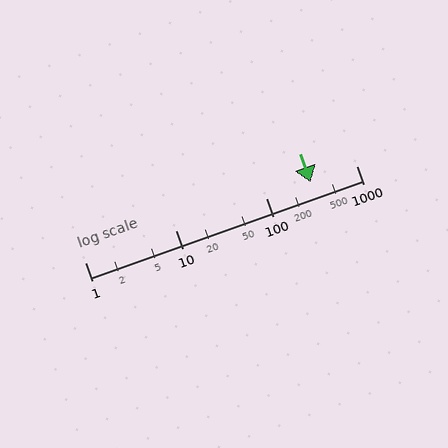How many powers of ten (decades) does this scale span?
The scale spans 3 decades, from 1 to 1000.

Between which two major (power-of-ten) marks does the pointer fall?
The pointer is between 100 and 1000.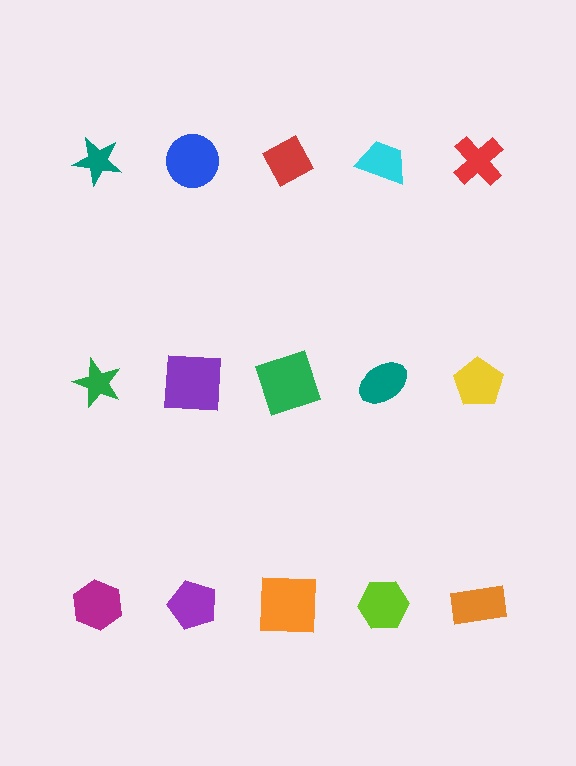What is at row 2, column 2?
A purple square.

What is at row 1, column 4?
A cyan trapezoid.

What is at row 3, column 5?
An orange rectangle.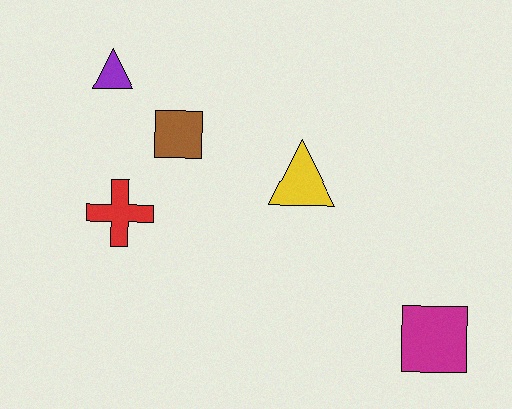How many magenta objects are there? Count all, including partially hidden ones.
There is 1 magenta object.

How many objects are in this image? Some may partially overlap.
There are 5 objects.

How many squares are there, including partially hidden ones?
There are 2 squares.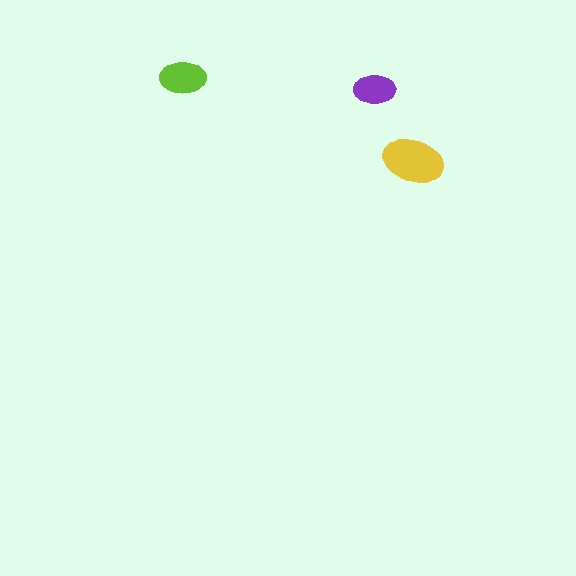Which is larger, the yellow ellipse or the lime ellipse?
The yellow one.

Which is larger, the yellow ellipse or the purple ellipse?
The yellow one.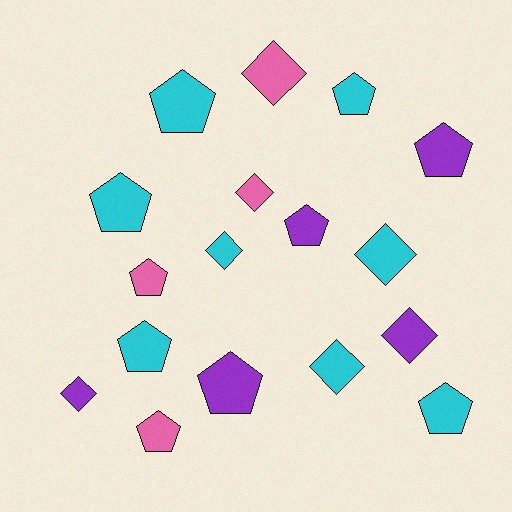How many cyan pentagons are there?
There are 5 cyan pentagons.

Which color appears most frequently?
Cyan, with 8 objects.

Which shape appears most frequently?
Pentagon, with 10 objects.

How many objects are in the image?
There are 17 objects.